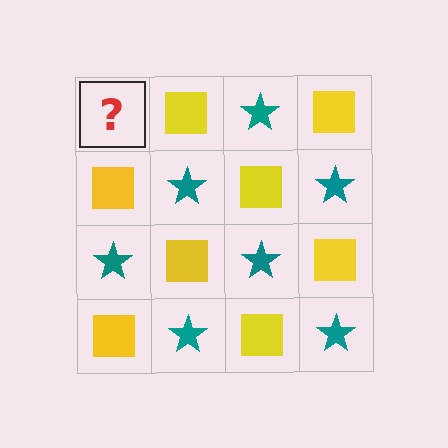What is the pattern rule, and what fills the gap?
The rule is that it alternates teal star and yellow square in a checkerboard pattern. The gap should be filled with a teal star.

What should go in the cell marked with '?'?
The missing cell should contain a teal star.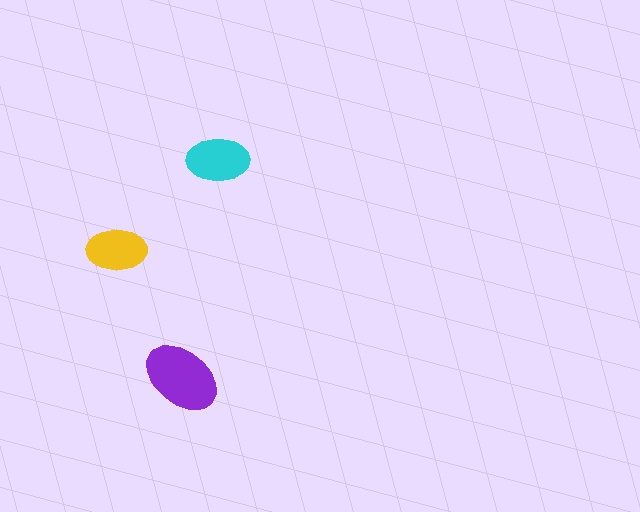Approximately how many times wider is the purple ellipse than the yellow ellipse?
About 1.5 times wider.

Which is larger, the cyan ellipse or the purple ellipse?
The purple one.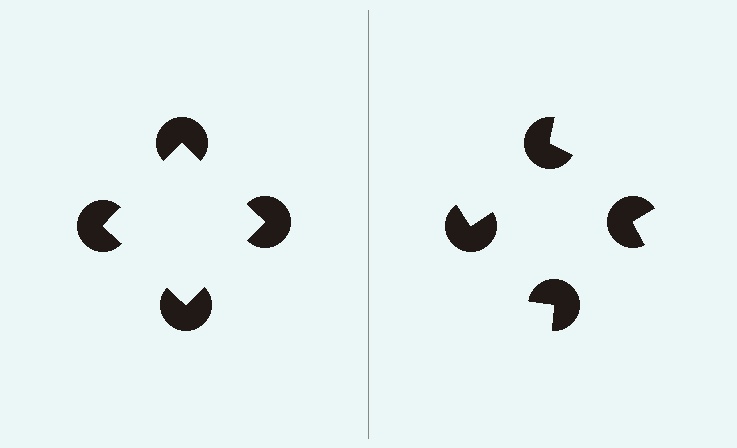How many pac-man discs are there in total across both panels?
8 — 4 on each side.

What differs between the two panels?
The pac-man discs are positioned identically on both sides; only the wedge orientations differ. On the left they align to a square; on the right they are misaligned.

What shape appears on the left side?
An illusory square.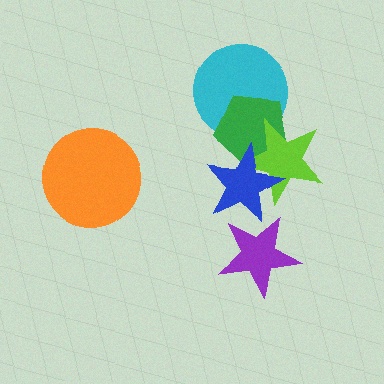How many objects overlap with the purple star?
1 object overlaps with the purple star.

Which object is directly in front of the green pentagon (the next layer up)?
The lime star is directly in front of the green pentagon.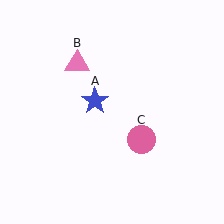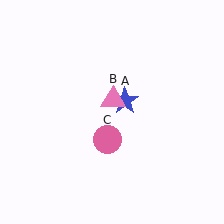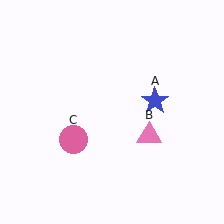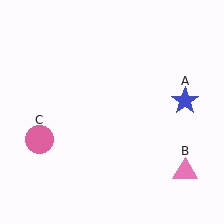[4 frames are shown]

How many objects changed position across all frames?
3 objects changed position: blue star (object A), pink triangle (object B), pink circle (object C).